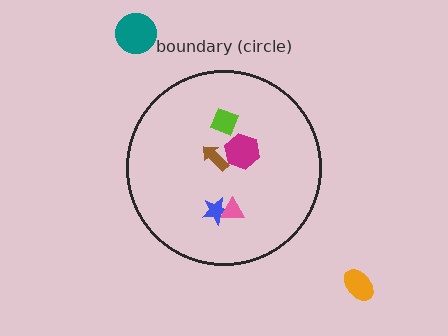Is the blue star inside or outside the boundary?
Inside.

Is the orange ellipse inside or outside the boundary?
Outside.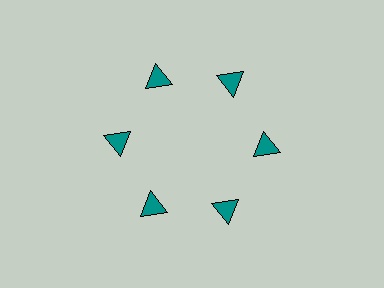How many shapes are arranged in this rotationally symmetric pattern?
There are 6 shapes, arranged in 6 groups of 1.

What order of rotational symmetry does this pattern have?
This pattern has 6-fold rotational symmetry.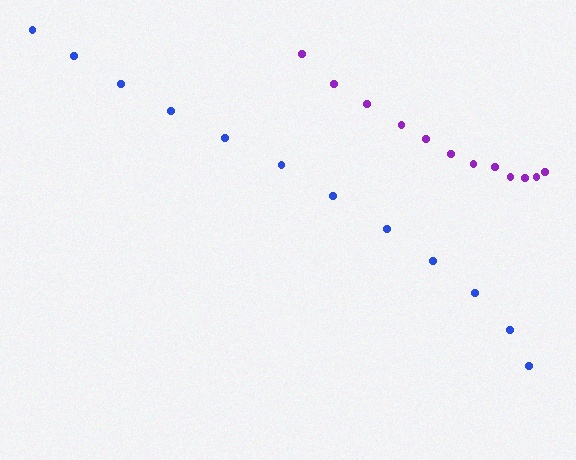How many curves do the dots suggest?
There are 2 distinct paths.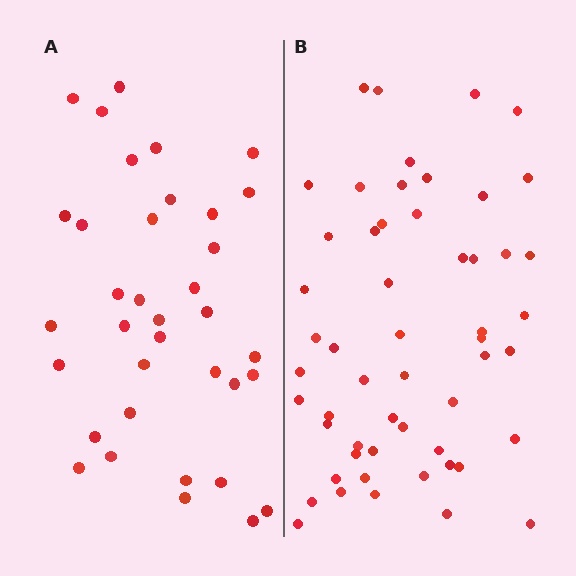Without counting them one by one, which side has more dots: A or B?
Region B (the right region) has more dots.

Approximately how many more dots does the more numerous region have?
Region B has approximately 20 more dots than region A.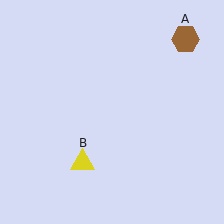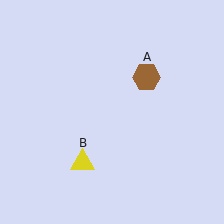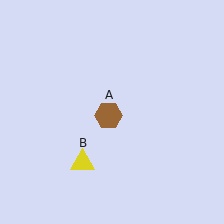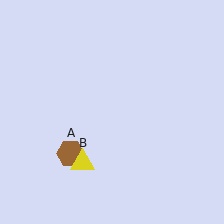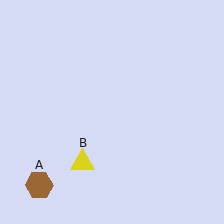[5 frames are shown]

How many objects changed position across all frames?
1 object changed position: brown hexagon (object A).